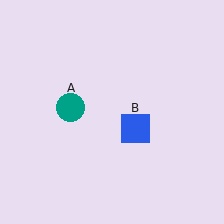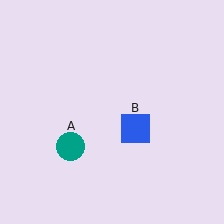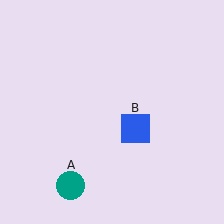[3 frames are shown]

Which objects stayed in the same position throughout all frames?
Blue square (object B) remained stationary.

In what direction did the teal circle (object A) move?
The teal circle (object A) moved down.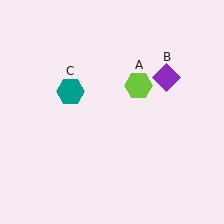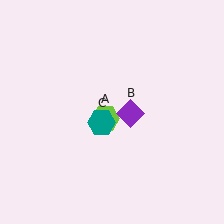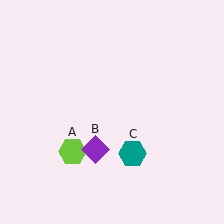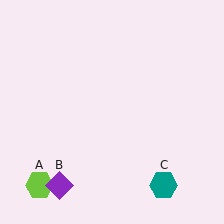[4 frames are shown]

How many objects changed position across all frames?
3 objects changed position: lime hexagon (object A), purple diamond (object B), teal hexagon (object C).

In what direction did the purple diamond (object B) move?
The purple diamond (object B) moved down and to the left.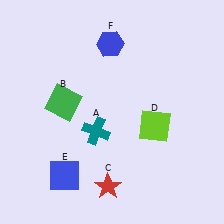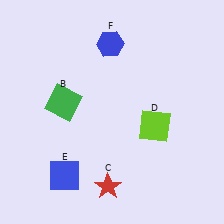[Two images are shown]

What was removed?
The teal cross (A) was removed in Image 2.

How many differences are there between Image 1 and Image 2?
There is 1 difference between the two images.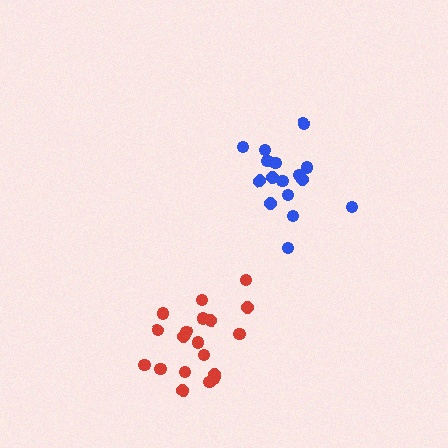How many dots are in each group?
Group 1: 20 dots, Group 2: 16 dots (36 total).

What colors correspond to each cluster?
The clusters are colored: red, blue.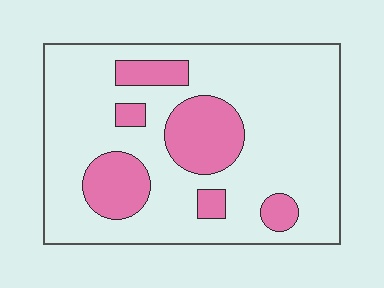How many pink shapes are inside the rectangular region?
6.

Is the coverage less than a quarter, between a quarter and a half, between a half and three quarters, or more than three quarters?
Less than a quarter.